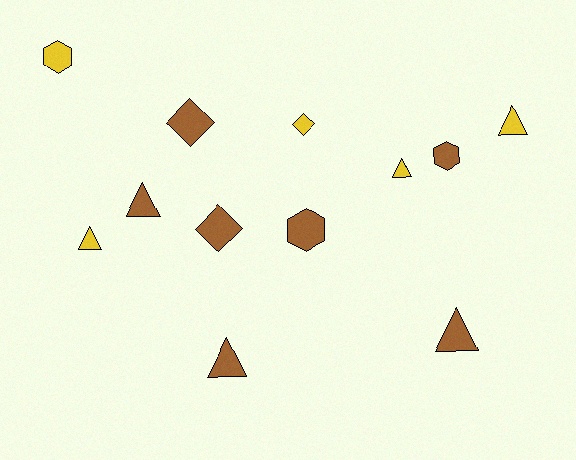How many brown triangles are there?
There are 3 brown triangles.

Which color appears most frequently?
Brown, with 7 objects.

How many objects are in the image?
There are 12 objects.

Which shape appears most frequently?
Triangle, with 6 objects.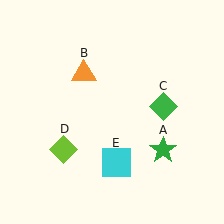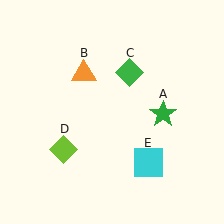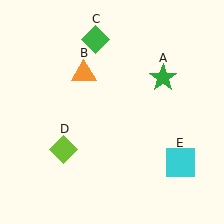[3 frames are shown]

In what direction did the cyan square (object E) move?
The cyan square (object E) moved right.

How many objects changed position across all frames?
3 objects changed position: green star (object A), green diamond (object C), cyan square (object E).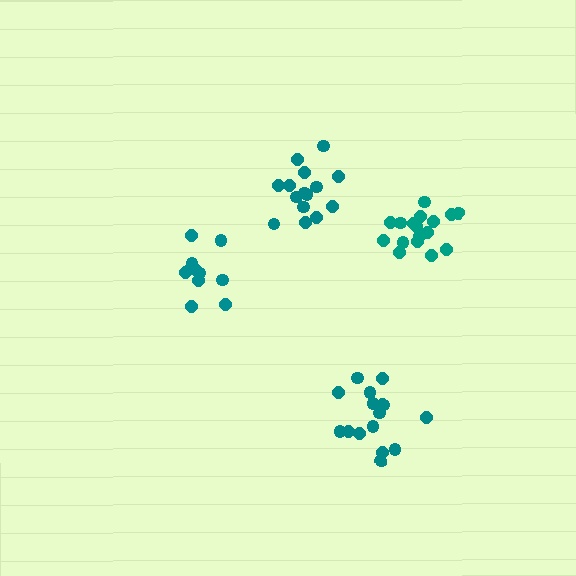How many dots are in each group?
Group 1: 16 dots, Group 2: 11 dots, Group 3: 15 dots, Group 4: 17 dots (59 total).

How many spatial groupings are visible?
There are 4 spatial groupings.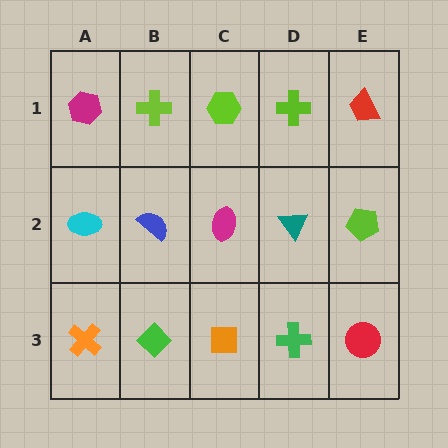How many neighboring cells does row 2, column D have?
4.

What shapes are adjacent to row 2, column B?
A lime cross (row 1, column B), a green diamond (row 3, column B), a cyan ellipse (row 2, column A), a magenta ellipse (row 2, column C).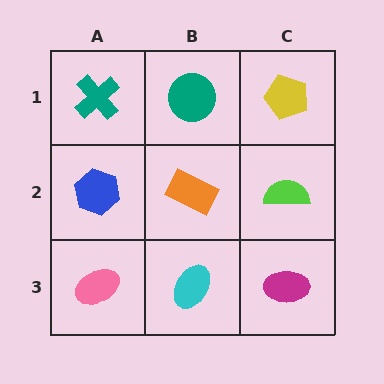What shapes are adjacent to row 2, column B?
A teal circle (row 1, column B), a cyan ellipse (row 3, column B), a blue hexagon (row 2, column A), a lime semicircle (row 2, column C).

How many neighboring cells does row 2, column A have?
3.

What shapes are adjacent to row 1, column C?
A lime semicircle (row 2, column C), a teal circle (row 1, column B).